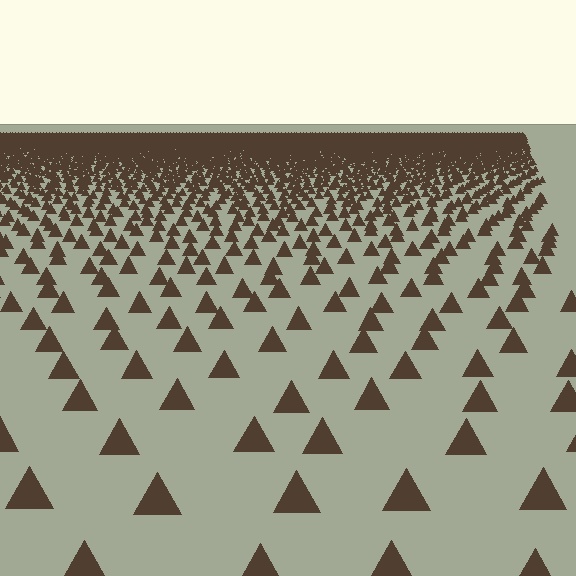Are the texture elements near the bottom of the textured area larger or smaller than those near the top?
Larger. Near the bottom, elements are closer to the viewer and appear at a bigger on-screen size.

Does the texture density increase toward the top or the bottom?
Density increases toward the top.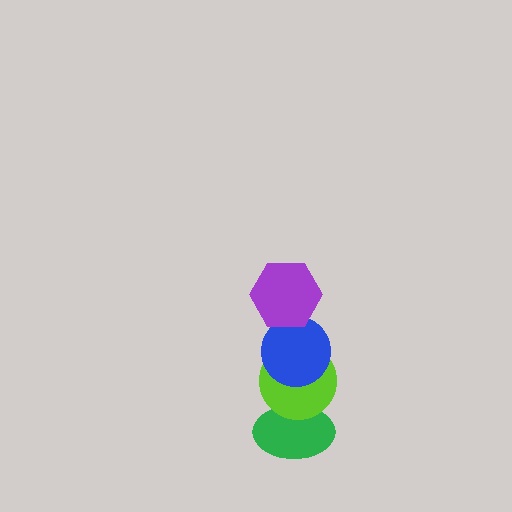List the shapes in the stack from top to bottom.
From top to bottom: the purple hexagon, the blue circle, the lime circle, the green ellipse.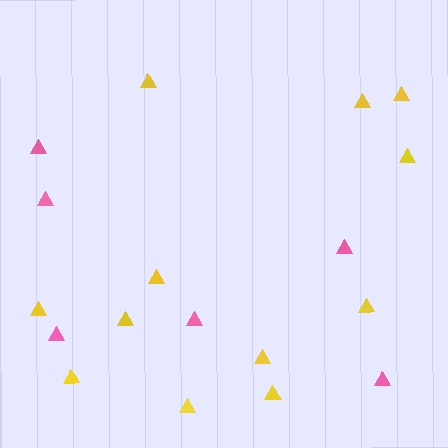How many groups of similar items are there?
There are 2 groups: one group of pink triangles (6) and one group of yellow triangles (12).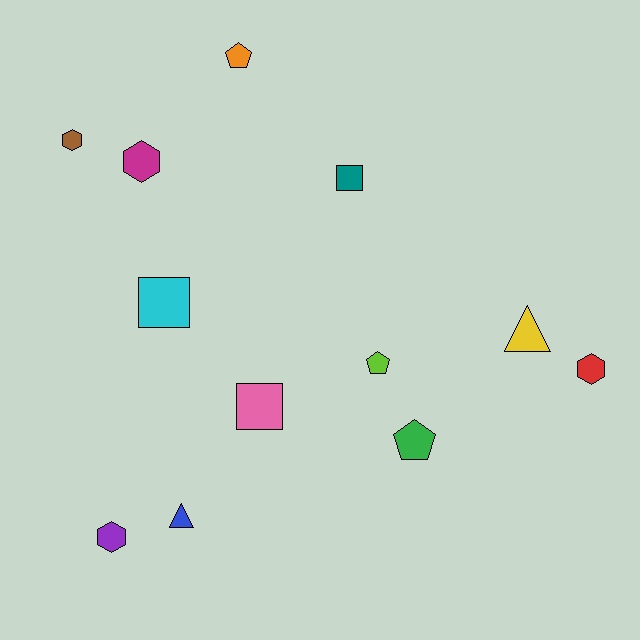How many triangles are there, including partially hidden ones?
There are 2 triangles.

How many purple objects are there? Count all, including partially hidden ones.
There is 1 purple object.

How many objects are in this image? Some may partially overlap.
There are 12 objects.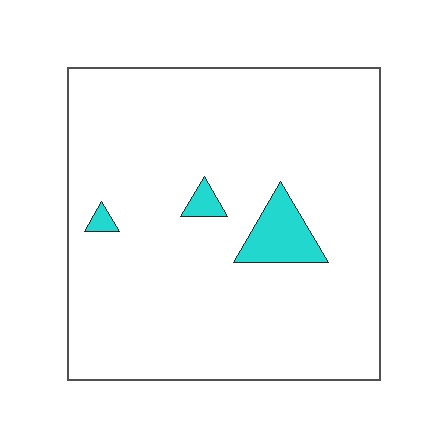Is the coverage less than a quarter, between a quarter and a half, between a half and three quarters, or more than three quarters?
Less than a quarter.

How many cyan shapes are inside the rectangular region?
3.